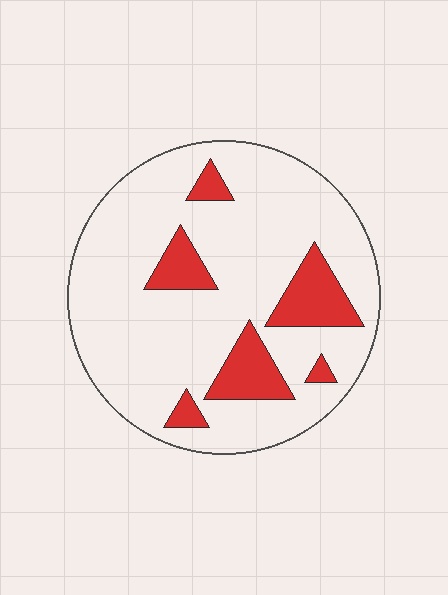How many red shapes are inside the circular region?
6.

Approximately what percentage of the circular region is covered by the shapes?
Approximately 15%.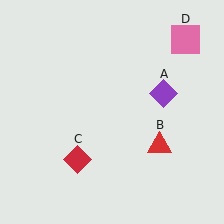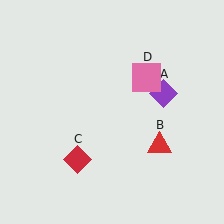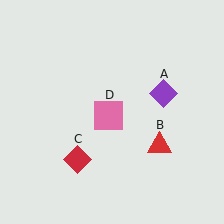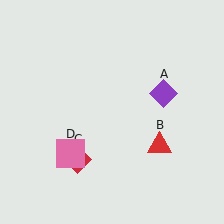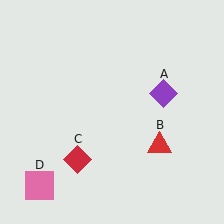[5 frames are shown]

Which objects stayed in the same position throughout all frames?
Purple diamond (object A) and red triangle (object B) and red diamond (object C) remained stationary.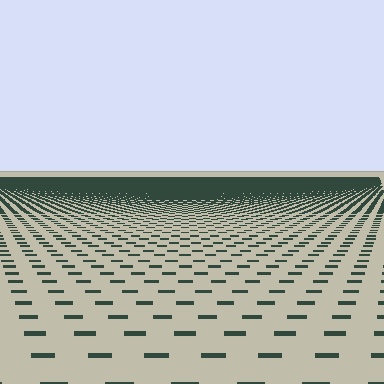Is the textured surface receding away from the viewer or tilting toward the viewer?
The surface is receding away from the viewer. Texture elements get smaller and denser toward the top.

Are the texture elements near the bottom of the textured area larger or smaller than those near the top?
Larger. Near the bottom, elements are closer to the viewer and appear at a bigger on-screen size.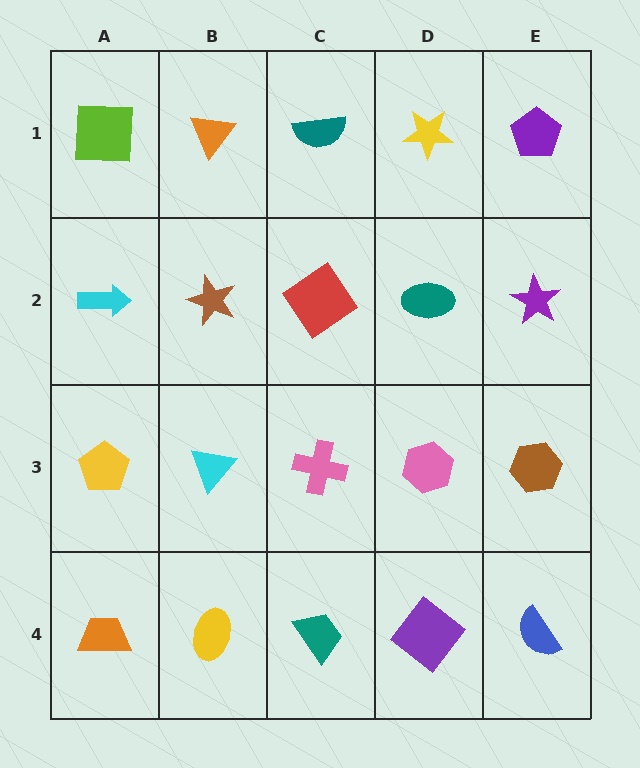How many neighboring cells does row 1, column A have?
2.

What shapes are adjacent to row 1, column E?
A purple star (row 2, column E), a yellow star (row 1, column D).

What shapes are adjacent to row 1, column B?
A brown star (row 2, column B), a lime square (row 1, column A), a teal semicircle (row 1, column C).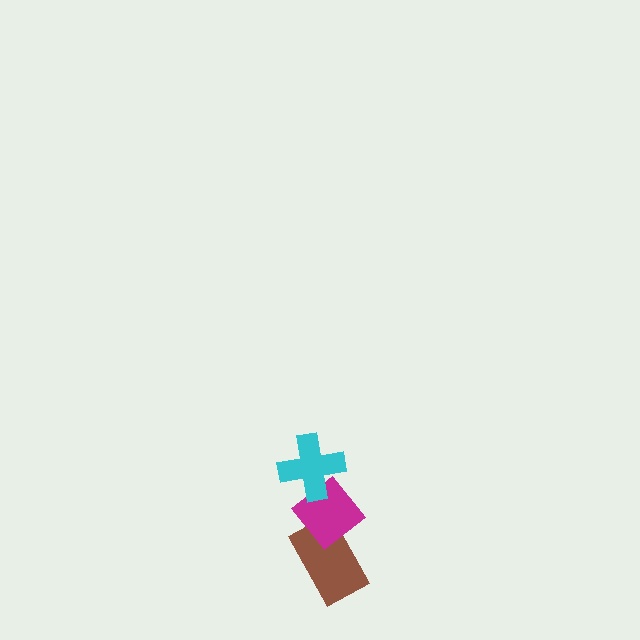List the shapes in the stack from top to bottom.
From top to bottom: the cyan cross, the magenta diamond, the brown rectangle.